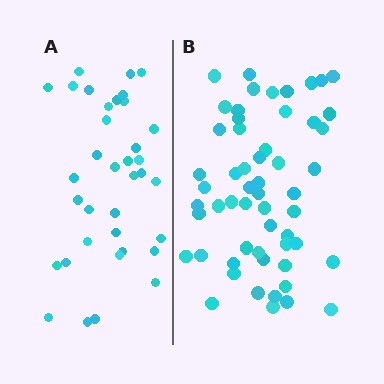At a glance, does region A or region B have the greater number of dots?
Region B (the right region) has more dots.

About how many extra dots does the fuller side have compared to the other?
Region B has approximately 20 more dots than region A.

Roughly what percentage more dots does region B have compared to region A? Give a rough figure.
About 55% more.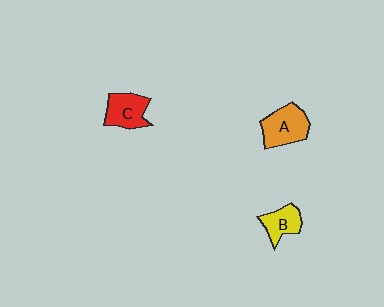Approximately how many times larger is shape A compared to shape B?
Approximately 1.5 times.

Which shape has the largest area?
Shape A (orange).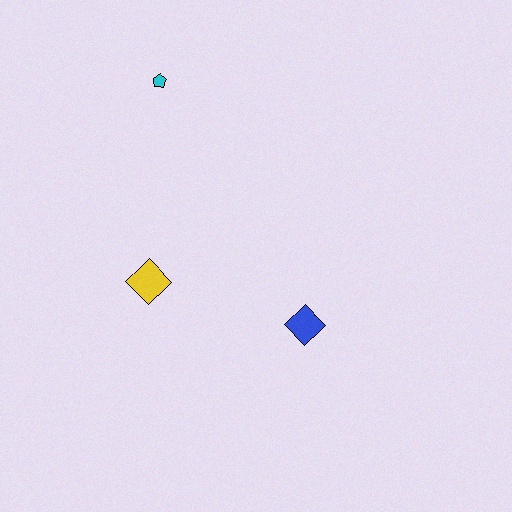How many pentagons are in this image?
There is 1 pentagon.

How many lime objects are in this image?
There are no lime objects.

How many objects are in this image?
There are 3 objects.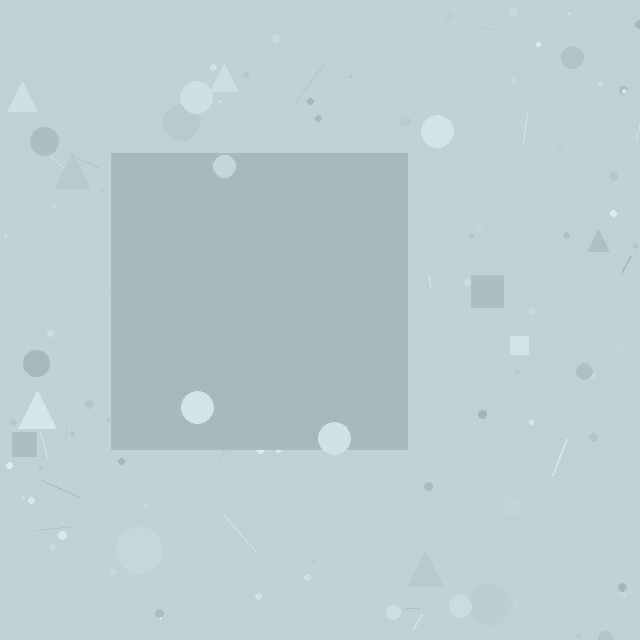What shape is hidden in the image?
A square is hidden in the image.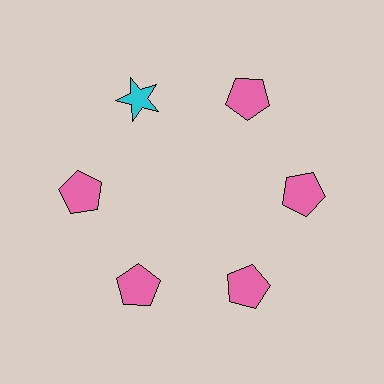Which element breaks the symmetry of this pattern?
The cyan star at roughly the 11 o'clock position breaks the symmetry. All other shapes are pink pentagons.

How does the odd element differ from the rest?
It differs in both color (cyan instead of pink) and shape (star instead of pentagon).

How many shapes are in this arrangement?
There are 6 shapes arranged in a ring pattern.